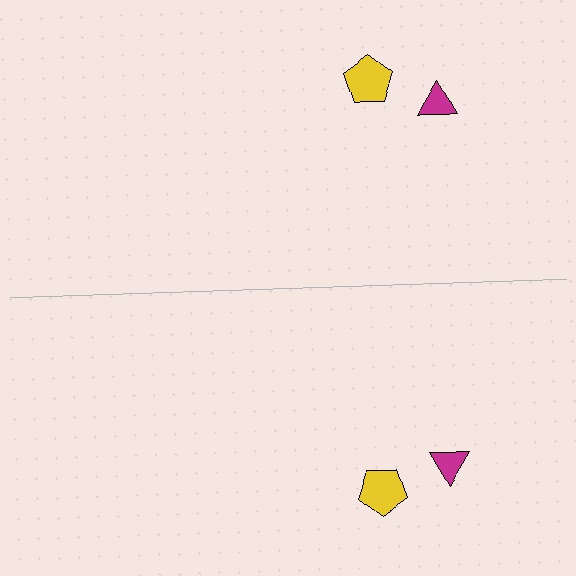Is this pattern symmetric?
Yes, this pattern has bilateral (reflection) symmetry.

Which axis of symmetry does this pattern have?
The pattern has a horizontal axis of symmetry running through the center of the image.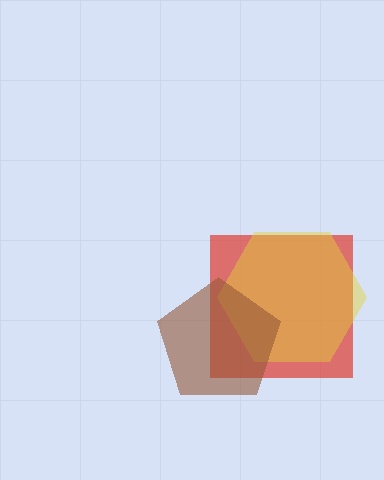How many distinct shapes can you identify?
There are 3 distinct shapes: a red square, a yellow hexagon, a brown pentagon.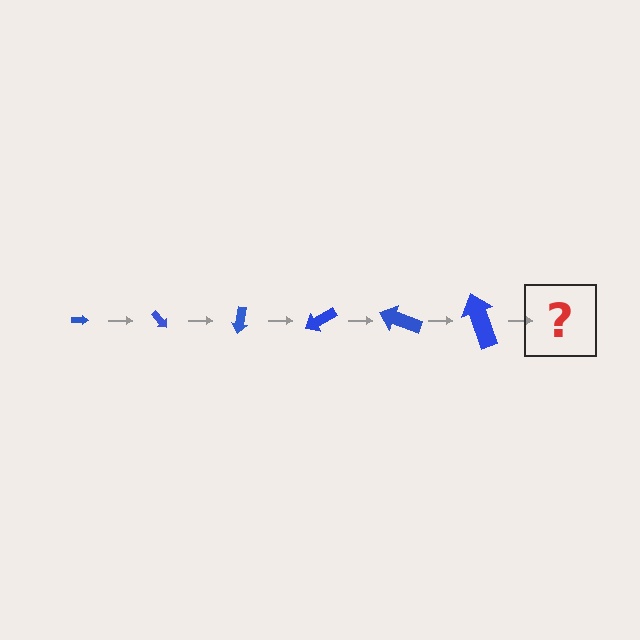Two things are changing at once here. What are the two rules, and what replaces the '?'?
The two rules are that the arrow grows larger each step and it rotates 50 degrees each step. The '?' should be an arrow, larger than the previous one and rotated 300 degrees from the start.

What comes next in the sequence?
The next element should be an arrow, larger than the previous one and rotated 300 degrees from the start.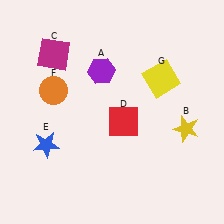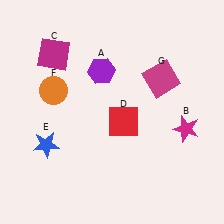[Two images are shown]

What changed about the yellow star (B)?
In Image 1, B is yellow. In Image 2, it changed to magenta.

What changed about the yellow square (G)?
In Image 1, G is yellow. In Image 2, it changed to magenta.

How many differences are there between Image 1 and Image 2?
There are 2 differences between the two images.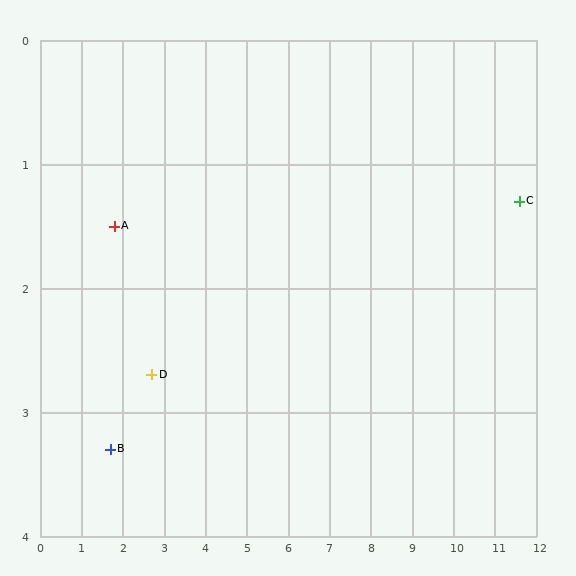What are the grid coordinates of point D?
Point D is at approximately (2.7, 2.7).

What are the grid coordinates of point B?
Point B is at approximately (1.7, 3.3).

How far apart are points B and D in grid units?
Points B and D are about 1.2 grid units apart.